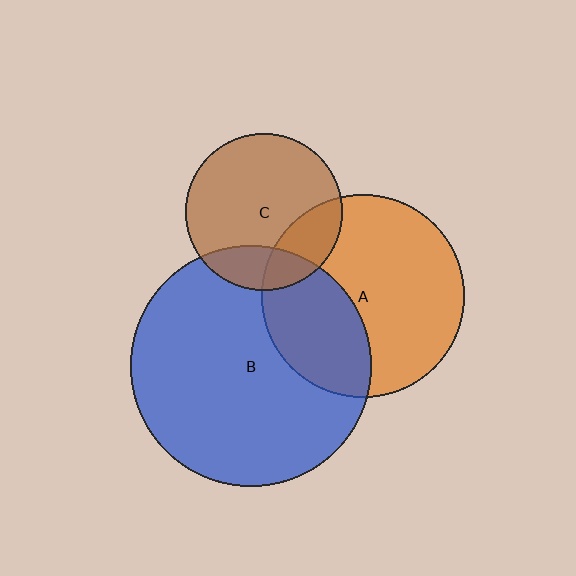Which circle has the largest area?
Circle B (blue).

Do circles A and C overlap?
Yes.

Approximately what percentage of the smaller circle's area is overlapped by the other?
Approximately 20%.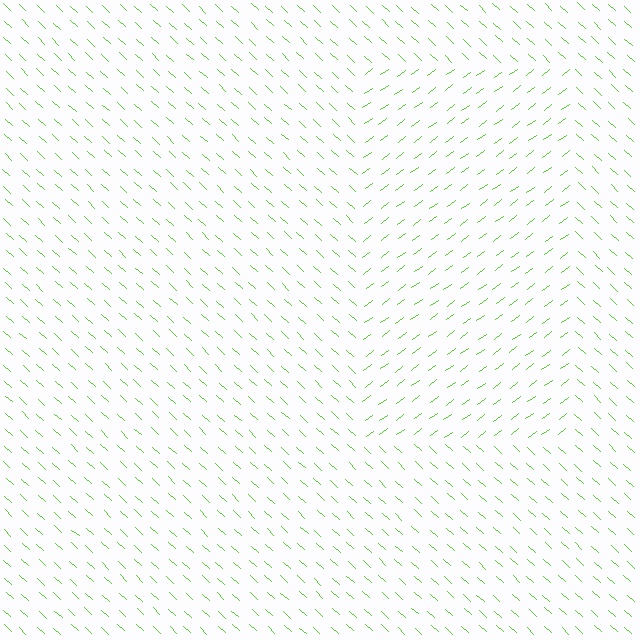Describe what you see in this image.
The image is filled with small lime line segments. A rectangle region in the image has lines oriented differently from the surrounding lines, creating a visible texture boundary.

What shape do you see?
I see a rectangle.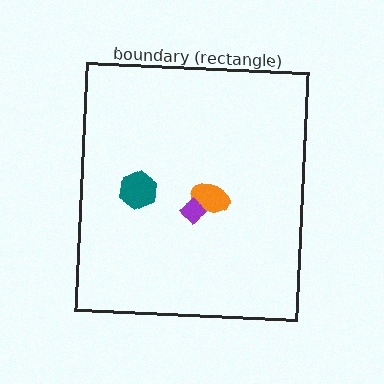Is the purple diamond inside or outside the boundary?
Inside.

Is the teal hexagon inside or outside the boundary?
Inside.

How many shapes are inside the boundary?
3 inside, 0 outside.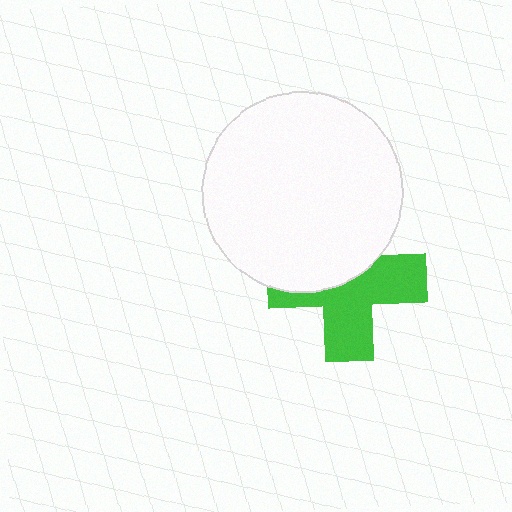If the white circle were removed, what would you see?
You would see the complete green cross.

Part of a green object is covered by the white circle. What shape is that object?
It is a cross.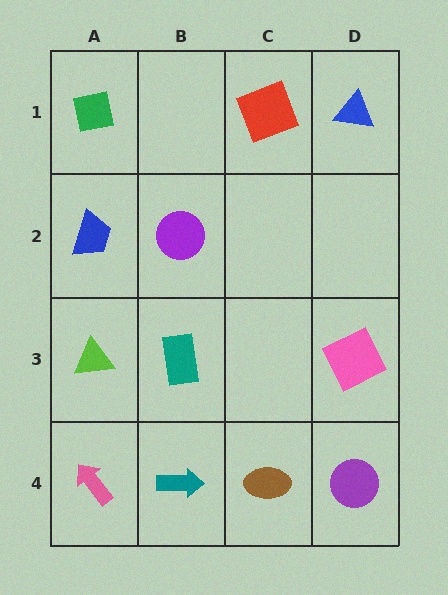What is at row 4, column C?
A brown ellipse.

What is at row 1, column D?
A blue triangle.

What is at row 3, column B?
A teal rectangle.